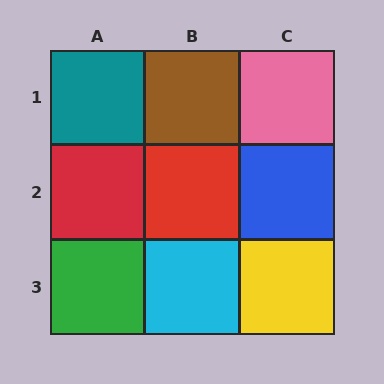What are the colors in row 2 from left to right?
Red, red, blue.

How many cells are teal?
1 cell is teal.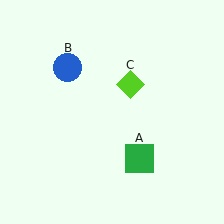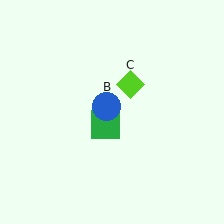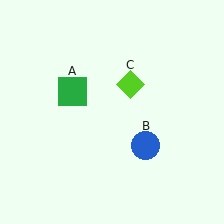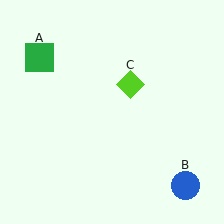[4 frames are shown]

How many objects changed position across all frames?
2 objects changed position: green square (object A), blue circle (object B).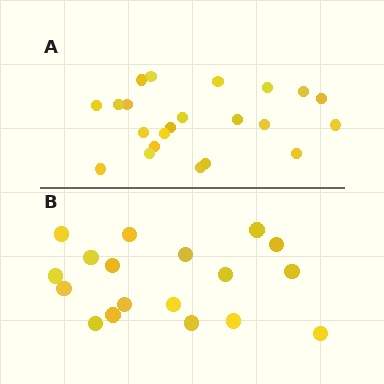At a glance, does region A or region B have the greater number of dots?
Region A (the top region) has more dots.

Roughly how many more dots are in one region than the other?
Region A has about 4 more dots than region B.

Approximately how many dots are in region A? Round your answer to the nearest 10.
About 20 dots. (The exact count is 22, which rounds to 20.)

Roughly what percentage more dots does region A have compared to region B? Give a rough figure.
About 20% more.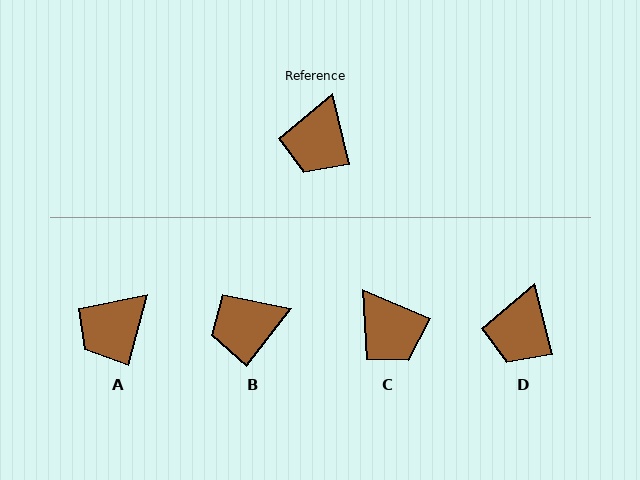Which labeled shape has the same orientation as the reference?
D.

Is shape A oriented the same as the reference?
No, it is off by about 29 degrees.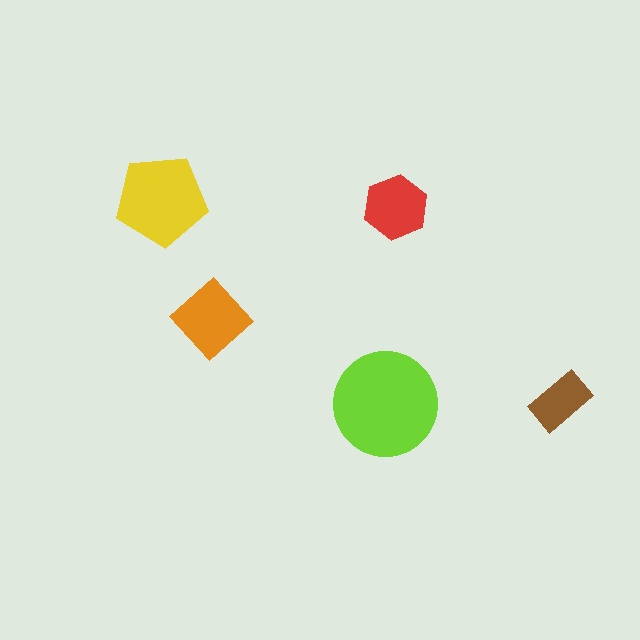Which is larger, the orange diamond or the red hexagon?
The orange diamond.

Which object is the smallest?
The brown rectangle.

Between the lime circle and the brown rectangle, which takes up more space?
The lime circle.